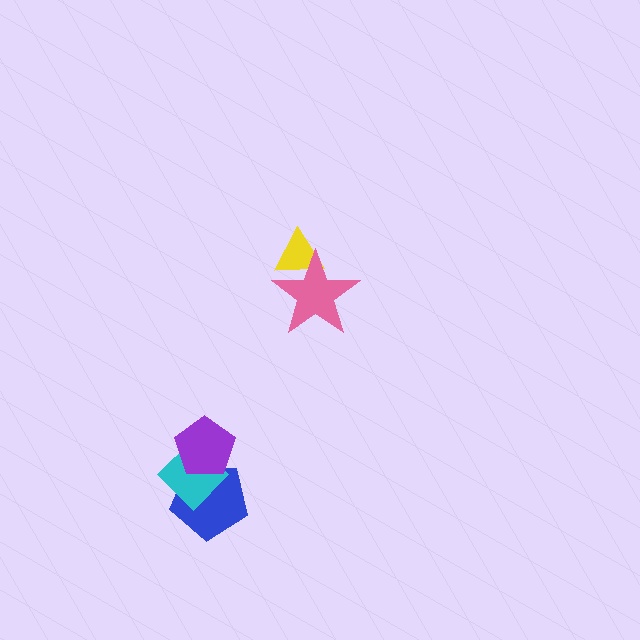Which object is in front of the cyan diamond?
The purple pentagon is in front of the cyan diamond.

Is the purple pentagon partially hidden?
No, no other shape covers it.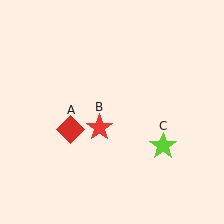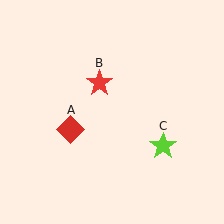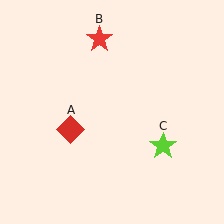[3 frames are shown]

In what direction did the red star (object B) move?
The red star (object B) moved up.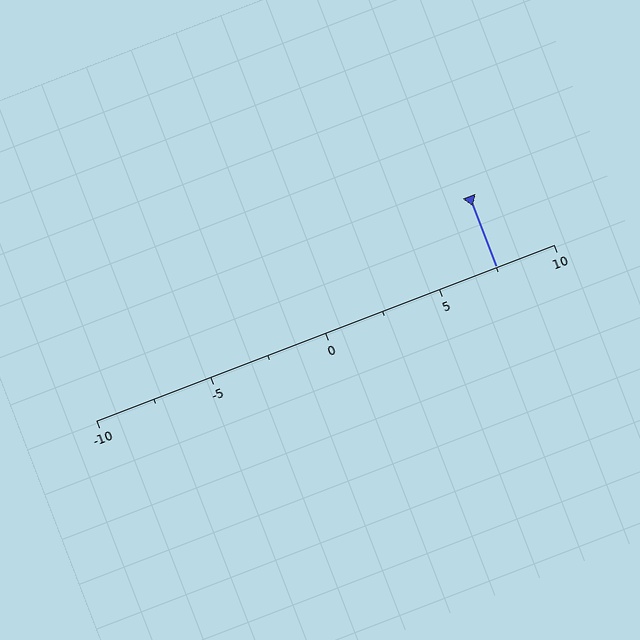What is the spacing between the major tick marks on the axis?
The major ticks are spaced 5 apart.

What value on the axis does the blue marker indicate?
The marker indicates approximately 7.5.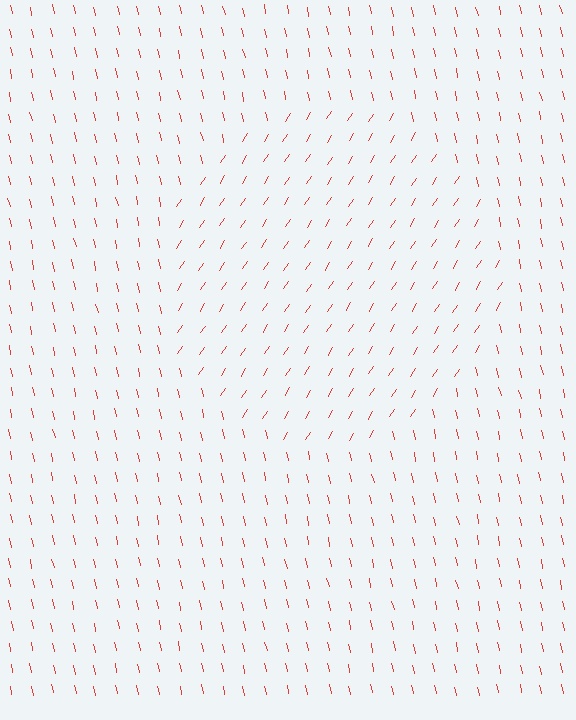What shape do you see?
I see a circle.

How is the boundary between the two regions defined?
The boundary is defined purely by a change in line orientation (approximately 45 degrees difference). All lines are the same color and thickness.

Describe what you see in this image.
The image is filled with small red line segments. A circle region in the image has lines oriented differently from the surrounding lines, creating a visible texture boundary.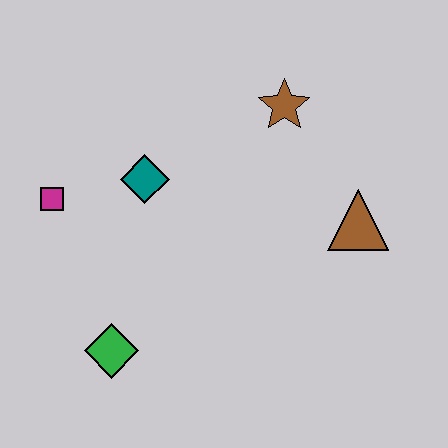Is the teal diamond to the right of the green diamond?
Yes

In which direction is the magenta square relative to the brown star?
The magenta square is to the left of the brown star.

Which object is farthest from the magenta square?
The brown triangle is farthest from the magenta square.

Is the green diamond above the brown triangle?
No